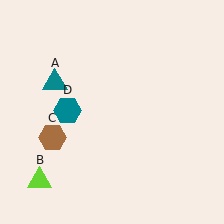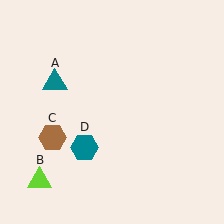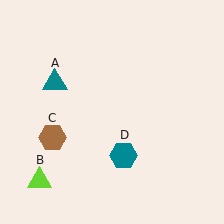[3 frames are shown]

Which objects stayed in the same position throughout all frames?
Teal triangle (object A) and lime triangle (object B) and brown hexagon (object C) remained stationary.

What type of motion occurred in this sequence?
The teal hexagon (object D) rotated counterclockwise around the center of the scene.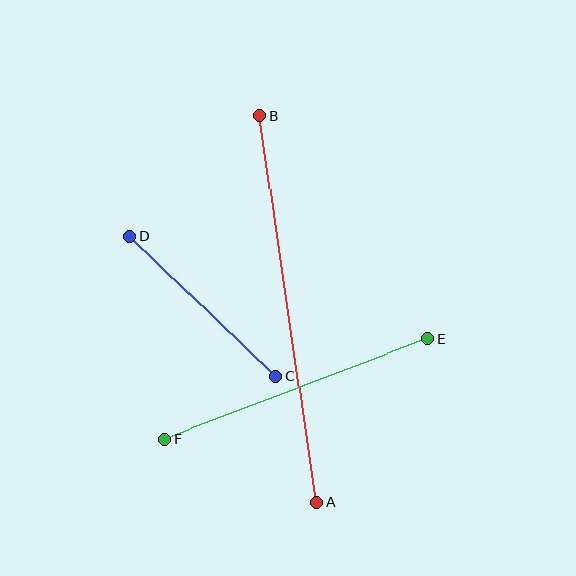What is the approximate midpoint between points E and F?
The midpoint is at approximately (296, 389) pixels.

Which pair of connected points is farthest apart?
Points A and B are farthest apart.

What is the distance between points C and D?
The distance is approximately 203 pixels.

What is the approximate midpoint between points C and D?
The midpoint is at approximately (203, 306) pixels.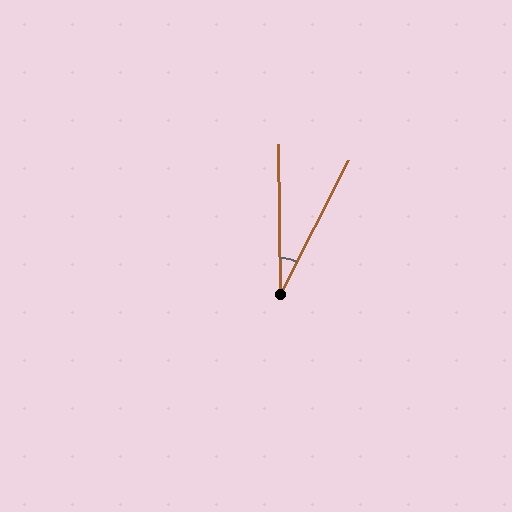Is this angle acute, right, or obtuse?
It is acute.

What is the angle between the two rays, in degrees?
Approximately 28 degrees.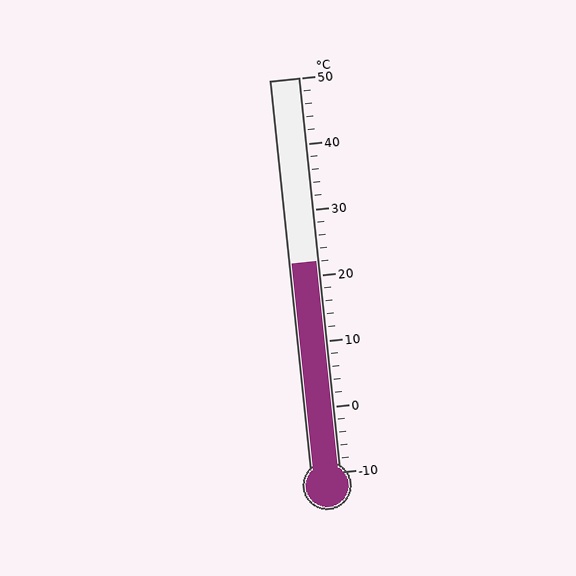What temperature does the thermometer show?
The thermometer shows approximately 22°C.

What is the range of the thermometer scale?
The thermometer scale ranges from -10°C to 50°C.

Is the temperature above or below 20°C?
The temperature is above 20°C.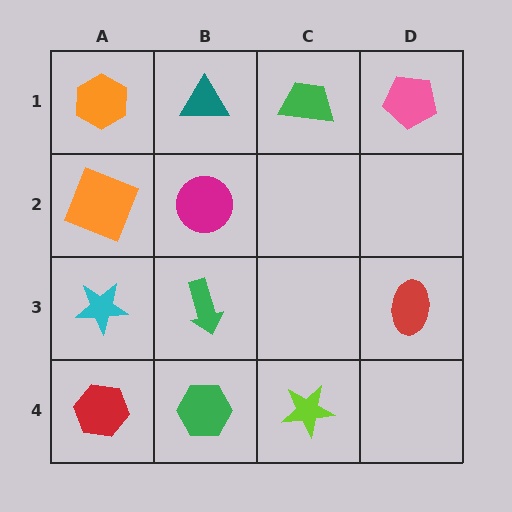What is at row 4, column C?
A lime star.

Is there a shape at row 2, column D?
No, that cell is empty.